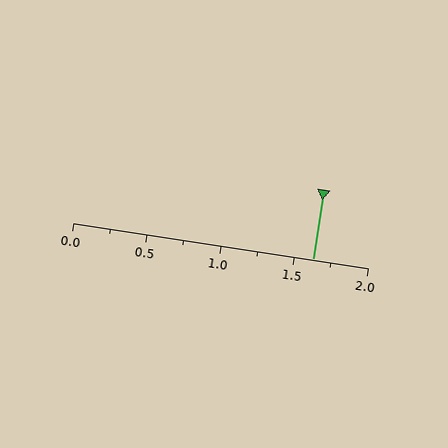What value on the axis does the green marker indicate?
The marker indicates approximately 1.62.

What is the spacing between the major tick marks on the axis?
The major ticks are spaced 0.5 apart.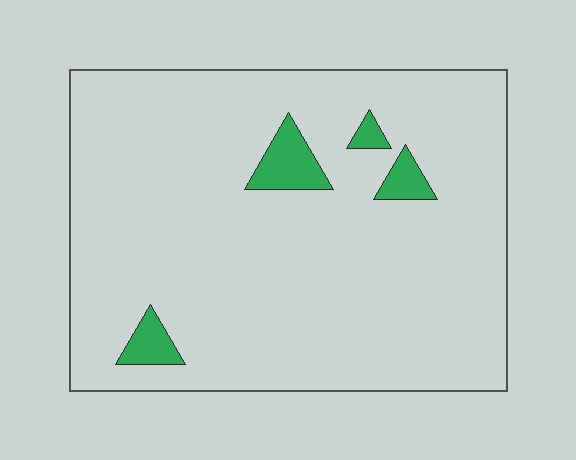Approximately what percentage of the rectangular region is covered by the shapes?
Approximately 5%.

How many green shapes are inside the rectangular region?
4.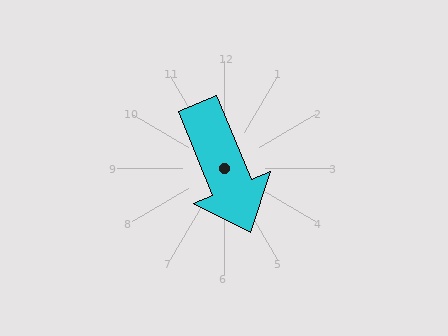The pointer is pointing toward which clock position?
Roughly 5 o'clock.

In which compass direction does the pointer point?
South.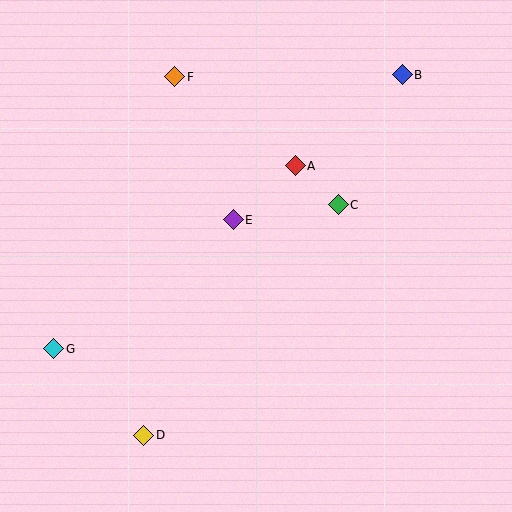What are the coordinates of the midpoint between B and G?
The midpoint between B and G is at (228, 212).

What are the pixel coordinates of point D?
Point D is at (144, 435).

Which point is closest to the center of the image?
Point E at (233, 220) is closest to the center.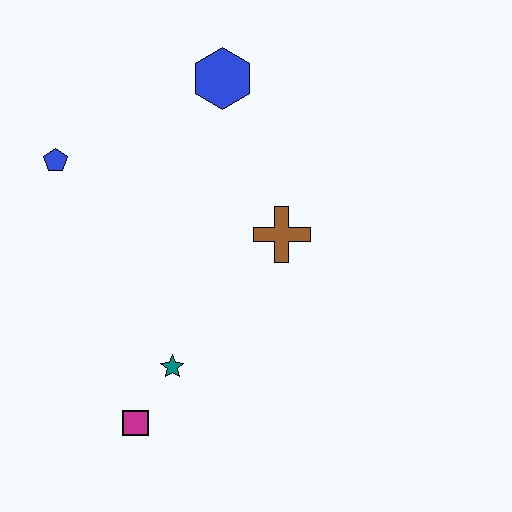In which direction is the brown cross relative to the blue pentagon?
The brown cross is to the right of the blue pentagon.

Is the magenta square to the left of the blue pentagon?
No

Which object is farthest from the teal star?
The blue hexagon is farthest from the teal star.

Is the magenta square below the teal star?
Yes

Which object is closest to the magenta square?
The teal star is closest to the magenta square.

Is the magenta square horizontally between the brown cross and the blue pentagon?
Yes